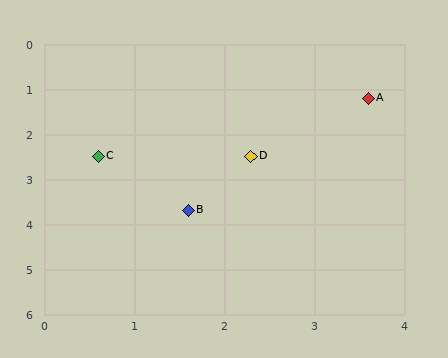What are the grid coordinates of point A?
Point A is at approximately (3.6, 1.2).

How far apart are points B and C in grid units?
Points B and C are about 1.6 grid units apart.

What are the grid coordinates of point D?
Point D is at approximately (2.3, 2.5).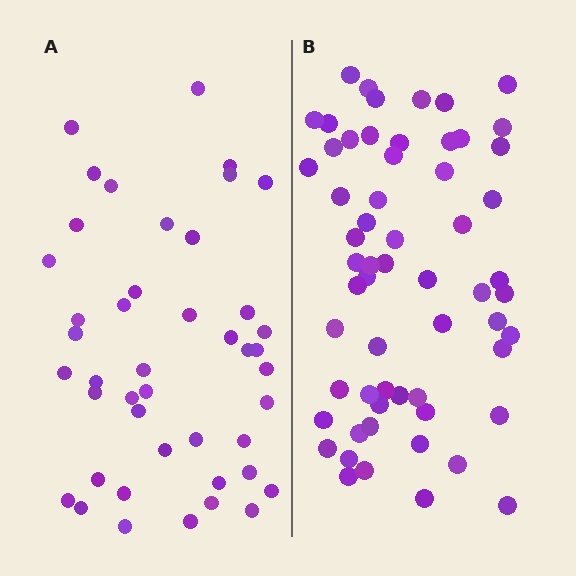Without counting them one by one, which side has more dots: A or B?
Region B (the right region) has more dots.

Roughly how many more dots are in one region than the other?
Region B has approximately 15 more dots than region A.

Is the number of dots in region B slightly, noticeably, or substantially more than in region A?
Region B has noticeably more, but not dramatically so. The ratio is roughly 1.4 to 1.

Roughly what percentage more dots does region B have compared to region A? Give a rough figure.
About 35% more.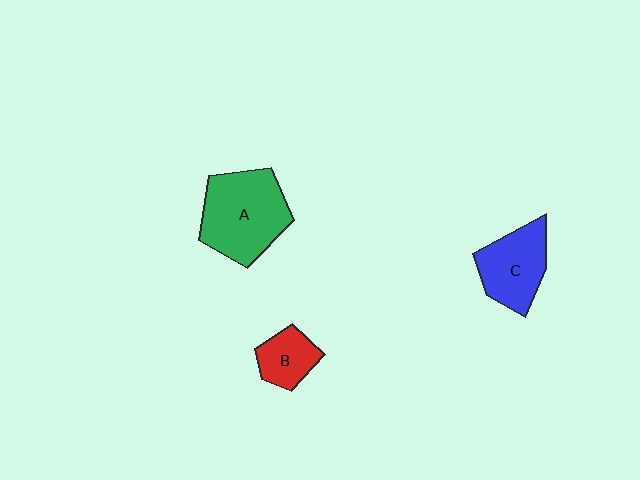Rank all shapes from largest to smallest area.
From largest to smallest: A (green), C (blue), B (red).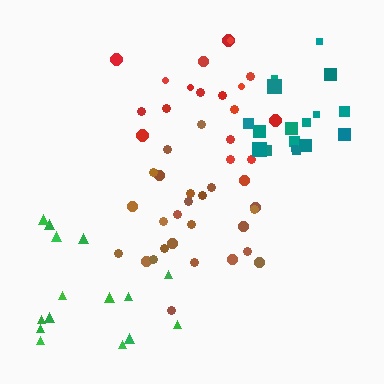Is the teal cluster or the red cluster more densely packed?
Teal.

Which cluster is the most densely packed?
Teal.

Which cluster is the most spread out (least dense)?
Green.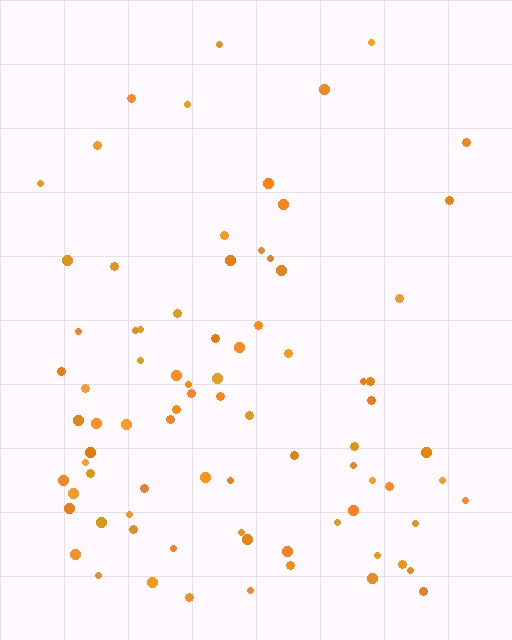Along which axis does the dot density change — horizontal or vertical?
Vertical.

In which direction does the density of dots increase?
From top to bottom, with the bottom side densest.